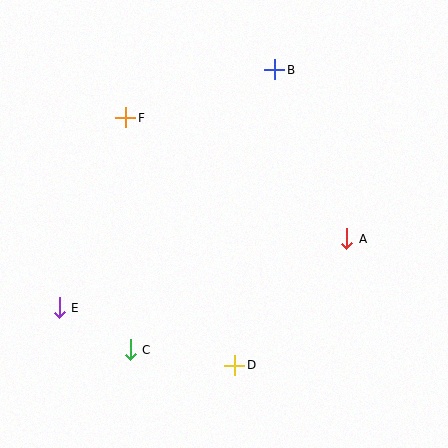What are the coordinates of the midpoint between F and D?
The midpoint between F and D is at (180, 241).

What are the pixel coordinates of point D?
Point D is at (235, 365).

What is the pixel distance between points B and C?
The distance between B and C is 315 pixels.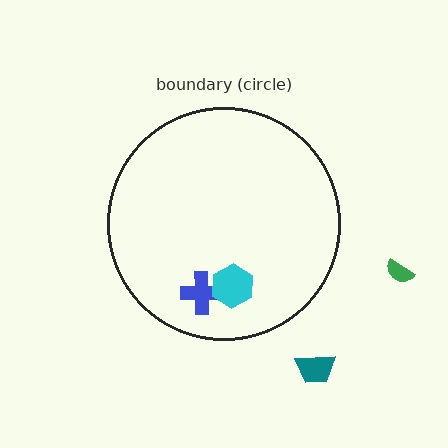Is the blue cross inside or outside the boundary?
Inside.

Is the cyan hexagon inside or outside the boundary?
Inside.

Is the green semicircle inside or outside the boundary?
Outside.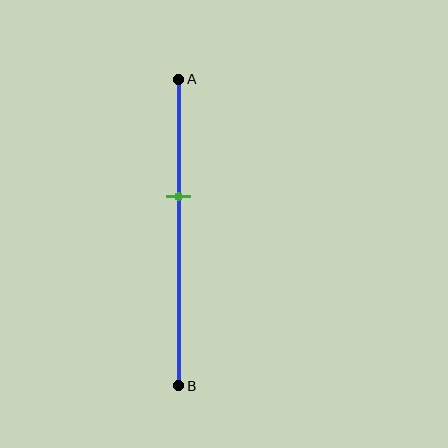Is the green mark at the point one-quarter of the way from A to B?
No, the mark is at about 40% from A, not at the 25% one-quarter point.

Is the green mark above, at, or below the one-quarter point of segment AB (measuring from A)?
The green mark is below the one-quarter point of segment AB.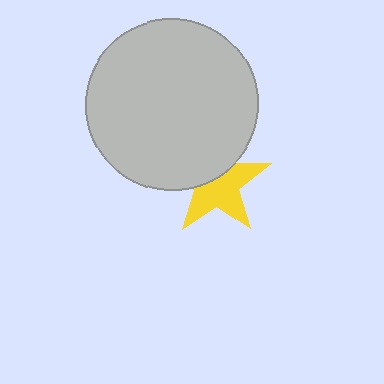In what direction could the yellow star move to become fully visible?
The yellow star could move down. That would shift it out from behind the light gray circle entirely.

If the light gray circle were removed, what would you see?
You would see the complete yellow star.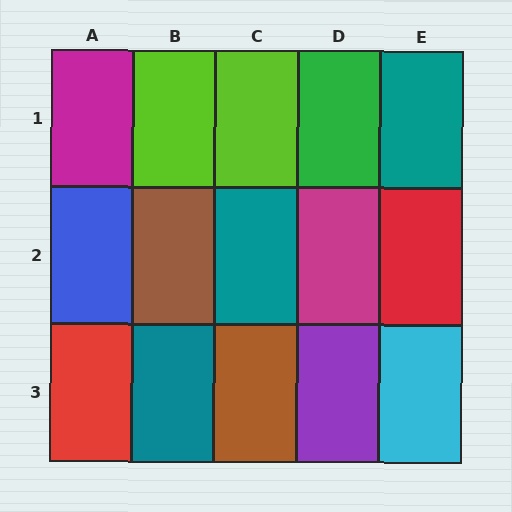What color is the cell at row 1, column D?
Green.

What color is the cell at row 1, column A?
Magenta.